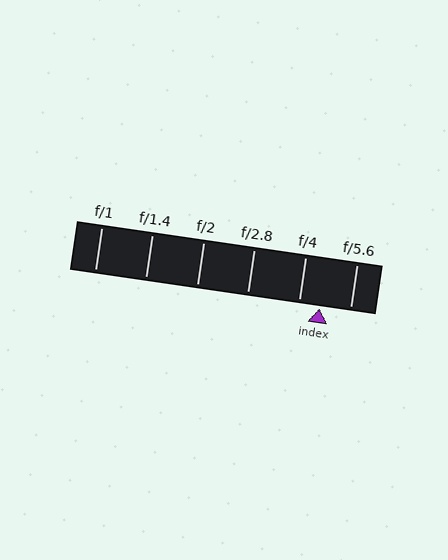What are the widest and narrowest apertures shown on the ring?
The widest aperture shown is f/1 and the narrowest is f/5.6.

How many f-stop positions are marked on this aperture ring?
There are 6 f-stop positions marked.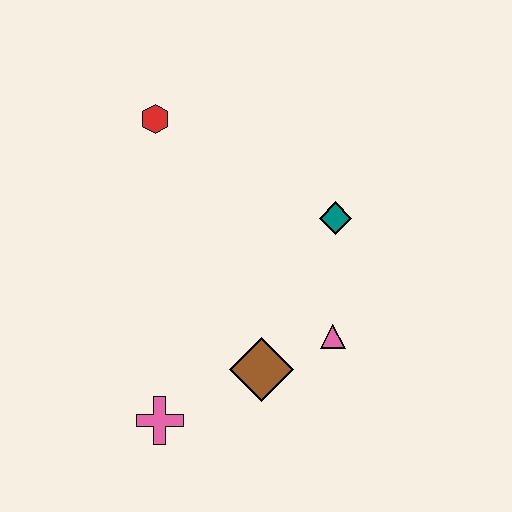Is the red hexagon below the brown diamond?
No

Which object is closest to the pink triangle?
The brown diamond is closest to the pink triangle.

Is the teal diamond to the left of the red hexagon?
No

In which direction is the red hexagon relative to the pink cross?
The red hexagon is above the pink cross.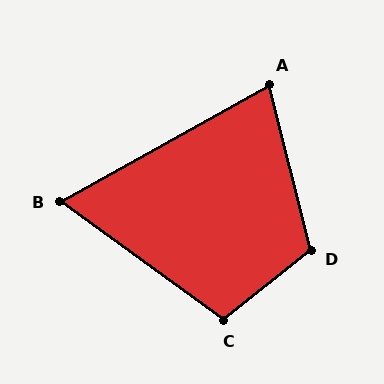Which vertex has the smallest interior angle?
B, at approximately 65 degrees.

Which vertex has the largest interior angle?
D, at approximately 115 degrees.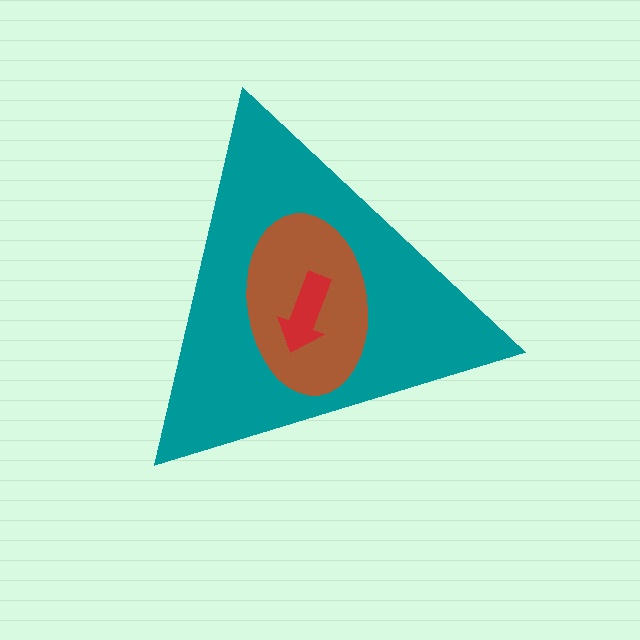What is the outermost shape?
The teal triangle.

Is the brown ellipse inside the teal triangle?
Yes.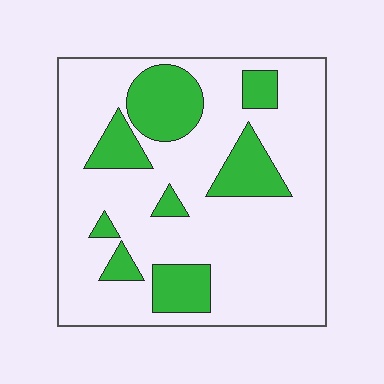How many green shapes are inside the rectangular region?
8.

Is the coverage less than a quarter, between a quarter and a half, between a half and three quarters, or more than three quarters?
Less than a quarter.